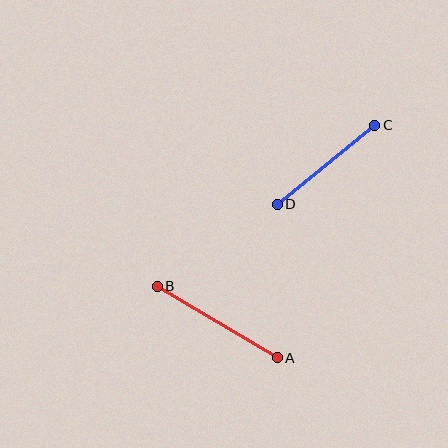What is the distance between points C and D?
The distance is approximately 126 pixels.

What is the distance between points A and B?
The distance is approximately 140 pixels.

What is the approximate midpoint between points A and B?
The midpoint is at approximately (217, 322) pixels.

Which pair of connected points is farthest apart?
Points A and B are farthest apart.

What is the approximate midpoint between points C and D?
The midpoint is at approximately (326, 165) pixels.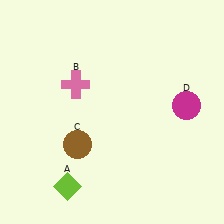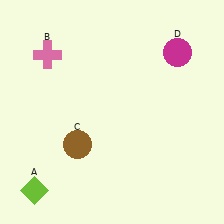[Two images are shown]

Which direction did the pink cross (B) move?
The pink cross (B) moved up.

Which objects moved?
The objects that moved are: the lime diamond (A), the pink cross (B), the magenta circle (D).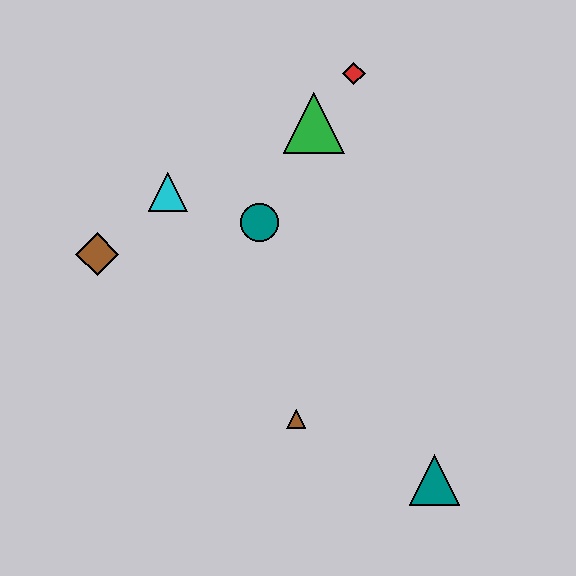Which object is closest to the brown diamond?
The cyan triangle is closest to the brown diamond.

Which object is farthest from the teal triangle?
The red diamond is farthest from the teal triangle.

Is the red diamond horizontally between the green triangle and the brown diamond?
No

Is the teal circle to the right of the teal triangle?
No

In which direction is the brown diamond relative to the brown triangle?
The brown diamond is to the left of the brown triangle.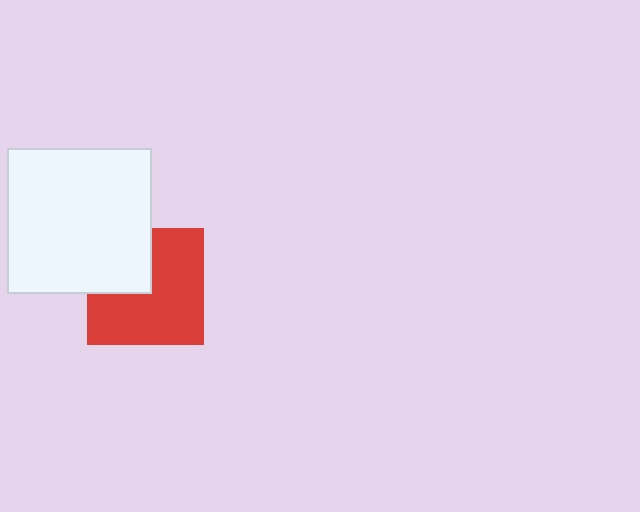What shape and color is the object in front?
The object in front is a white square.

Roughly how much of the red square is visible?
Most of it is visible (roughly 69%).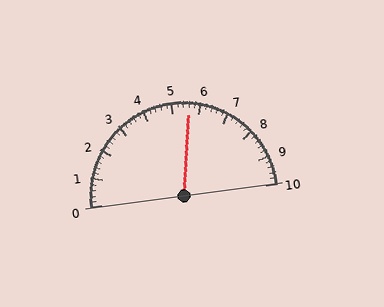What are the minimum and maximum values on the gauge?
The gauge ranges from 0 to 10.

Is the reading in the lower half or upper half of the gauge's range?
The reading is in the upper half of the range (0 to 10).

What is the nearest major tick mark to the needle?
The nearest major tick mark is 6.